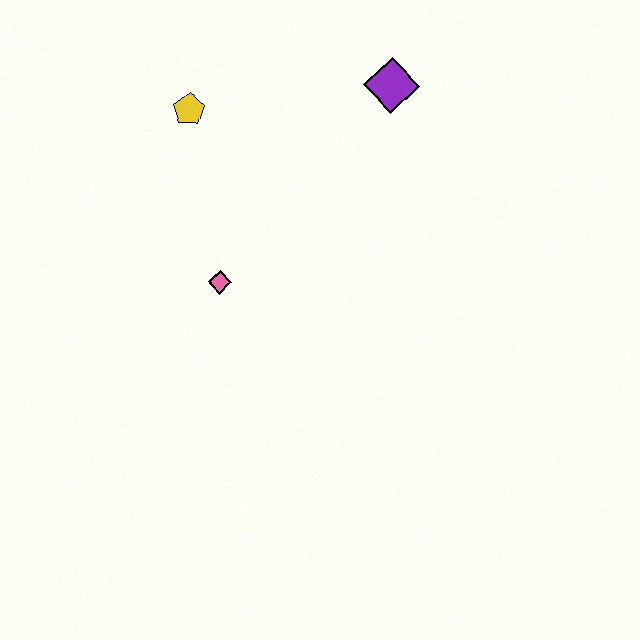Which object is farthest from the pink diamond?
The purple diamond is farthest from the pink diamond.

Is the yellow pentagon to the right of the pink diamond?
No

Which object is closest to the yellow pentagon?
The pink diamond is closest to the yellow pentagon.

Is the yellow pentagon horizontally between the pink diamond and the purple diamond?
No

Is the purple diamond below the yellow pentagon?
No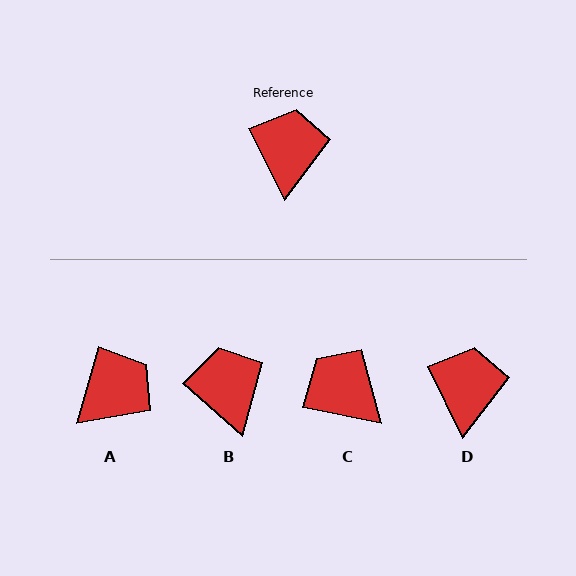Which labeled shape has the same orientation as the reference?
D.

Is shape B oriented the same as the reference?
No, it is off by about 22 degrees.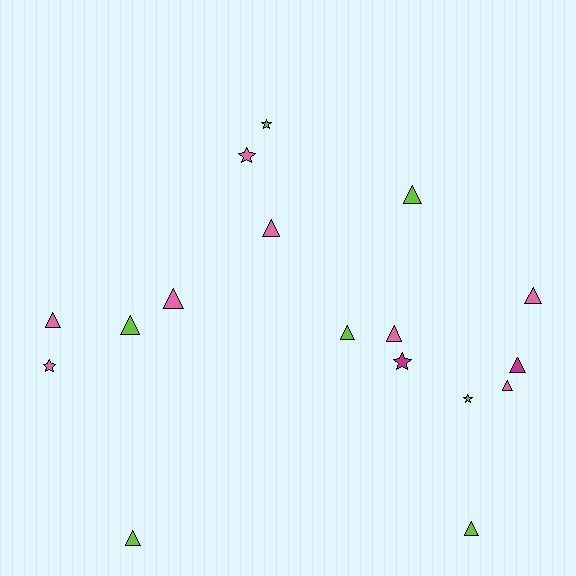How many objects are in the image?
There are 17 objects.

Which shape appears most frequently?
Triangle, with 12 objects.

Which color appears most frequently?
Pink, with 8 objects.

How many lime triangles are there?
There are 5 lime triangles.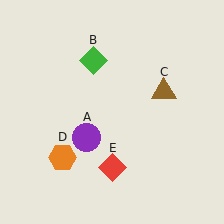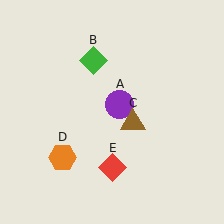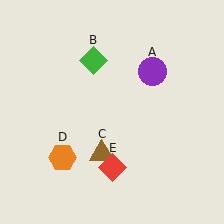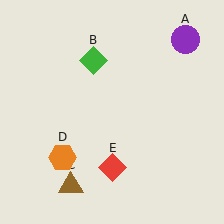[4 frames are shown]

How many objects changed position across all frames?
2 objects changed position: purple circle (object A), brown triangle (object C).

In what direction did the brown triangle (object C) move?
The brown triangle (object C) moved down and to the left.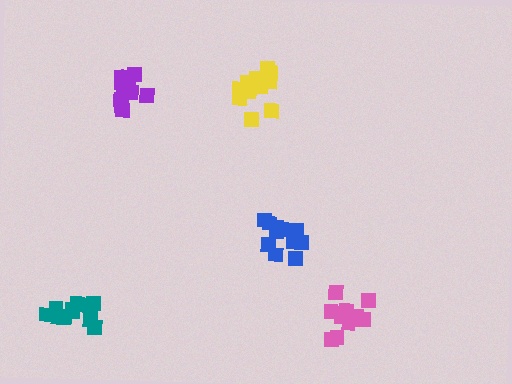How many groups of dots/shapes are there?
There are 5 groups.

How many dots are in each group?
Group 1: 11 dots, Group 2: 12 dots, Group 3: 11 dots, Group 4: 11 dots, Group 5: 12 dots (57 total).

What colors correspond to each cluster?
The clusters are colored: yellow, teal, purple, blue, pink.